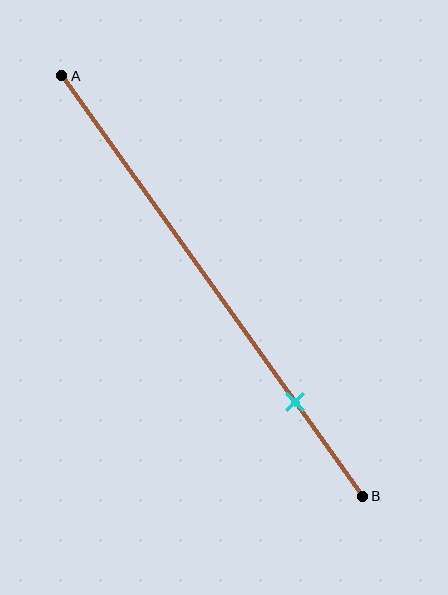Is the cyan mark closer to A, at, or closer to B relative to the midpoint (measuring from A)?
The cyan mark is closer to point B than the midpoint of segment AB.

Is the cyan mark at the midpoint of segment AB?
No, the mark is at about 80% from A, not at the 50% midpoint.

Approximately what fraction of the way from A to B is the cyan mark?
The cyan mark is approximately 80% of the way from A to B.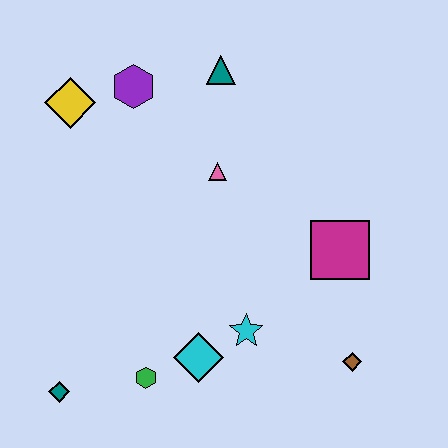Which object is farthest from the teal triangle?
The teal diamond is farthest from the teal triangle.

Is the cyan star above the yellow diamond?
No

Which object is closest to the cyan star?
The cyan diamond is closest to the cyan star.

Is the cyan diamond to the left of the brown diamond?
Yes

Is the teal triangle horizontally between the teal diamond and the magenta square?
Yes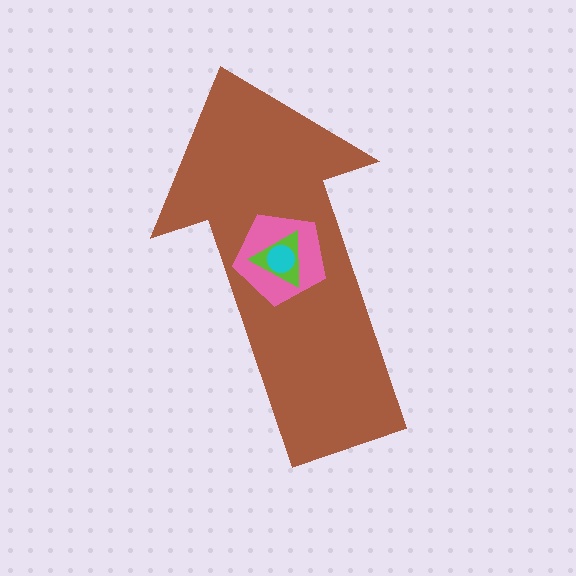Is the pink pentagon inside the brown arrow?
Yes.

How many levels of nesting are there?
4.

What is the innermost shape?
The cyan circle.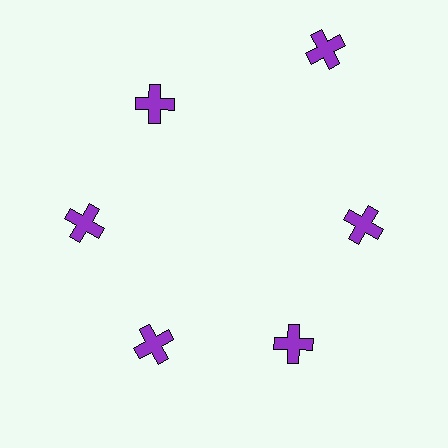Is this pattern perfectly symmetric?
No. The 6 purple crosses are arranged in a ring, but one element near the 1 o'clock position is pushed outward from the center, breaking the 6-fold rotational symmetry.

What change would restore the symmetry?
The symmetry would be restored by moving it inward, back onto the ring so that all 6 crosses sit at equal angles and equal distance from the center.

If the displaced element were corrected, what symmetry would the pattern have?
It would have 6-fold rotational symmetry — the pattern would map onto itself every 60 degrees.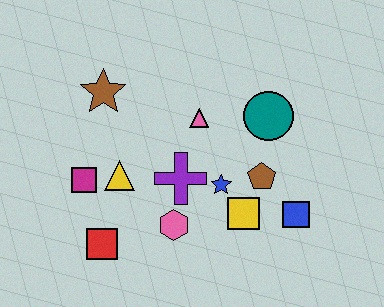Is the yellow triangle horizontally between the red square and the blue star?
Yes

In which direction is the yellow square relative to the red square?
The yellow square is to the right of the red square.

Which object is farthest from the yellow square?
The brown star is farthest from the yellow square.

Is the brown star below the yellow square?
No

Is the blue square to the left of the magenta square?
No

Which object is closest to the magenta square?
The yellow triangle is closest to the magenta square.